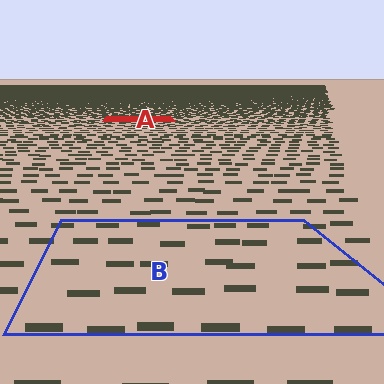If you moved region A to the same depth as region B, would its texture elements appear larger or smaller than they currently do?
They would appear larger. At a closer depth, the same texture elements are projected at a bigger on-screen size.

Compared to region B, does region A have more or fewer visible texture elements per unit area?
Region A has more texture elements per unit area — they are packed more densely because it is farther away.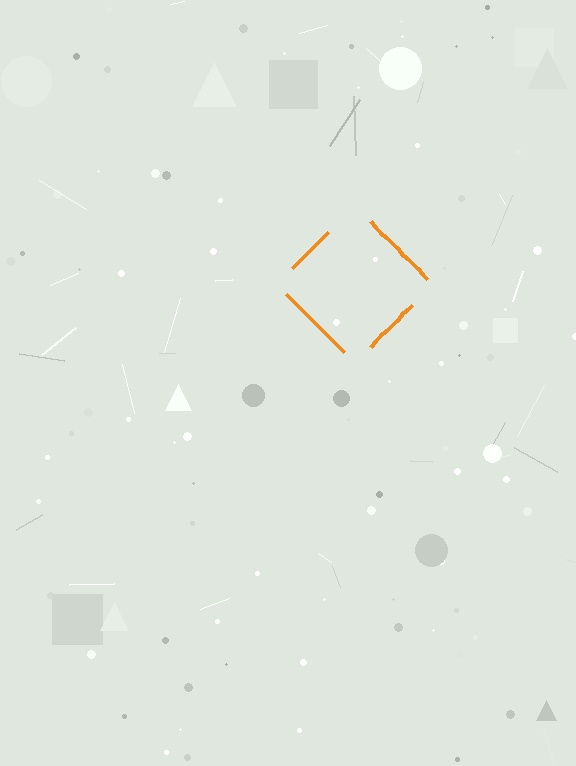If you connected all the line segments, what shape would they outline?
They would outline a diamond.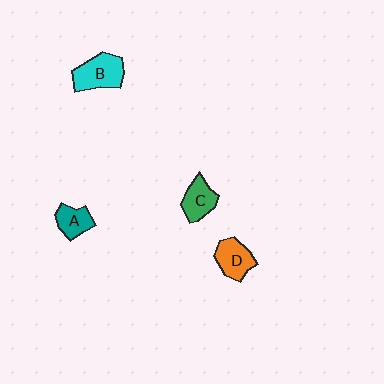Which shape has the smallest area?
Shape A (teal).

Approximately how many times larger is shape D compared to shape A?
Approximately 1.3 times.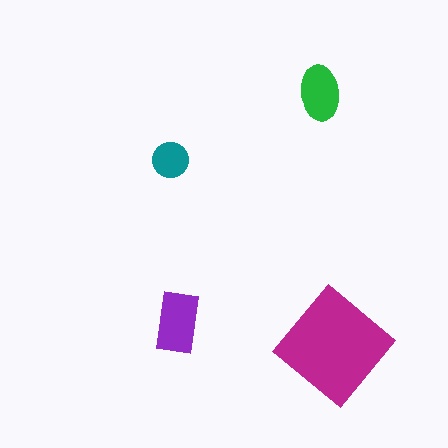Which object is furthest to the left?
The teal circle is leftmost.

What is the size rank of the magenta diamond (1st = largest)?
1st.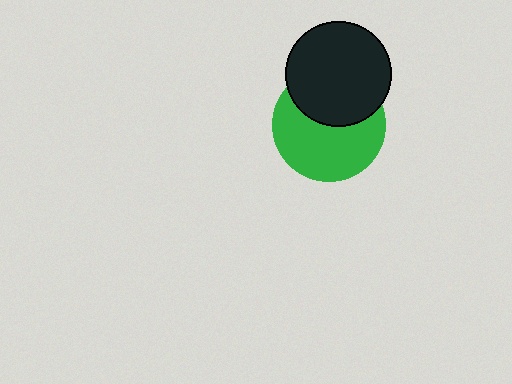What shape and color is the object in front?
The object in front is a black circle.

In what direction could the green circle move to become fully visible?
The green circle could move down. That would shift it out from behind the black circle entirely.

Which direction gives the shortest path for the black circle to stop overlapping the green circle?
Moving up gives the shortest separation.